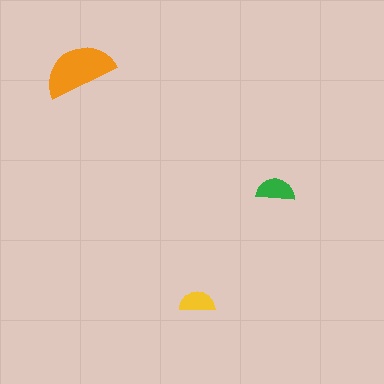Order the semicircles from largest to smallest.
the orange one, the green one, the yellow one.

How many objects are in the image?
There are 3 objects in the image.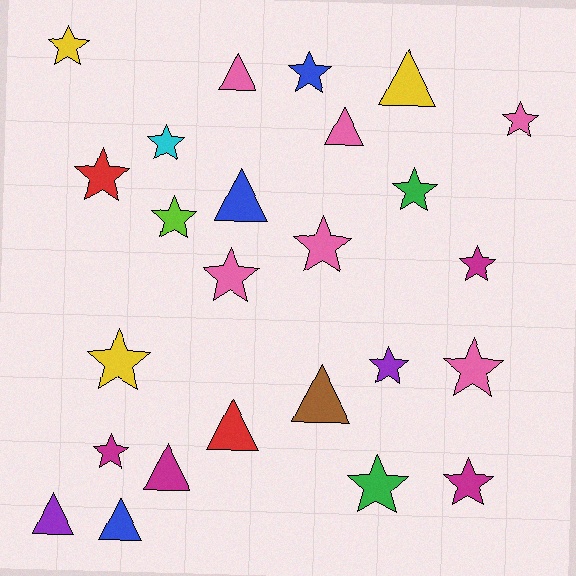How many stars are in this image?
There are 16 stars.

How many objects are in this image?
There are 25 objects.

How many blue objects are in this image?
There are 3 blue objects.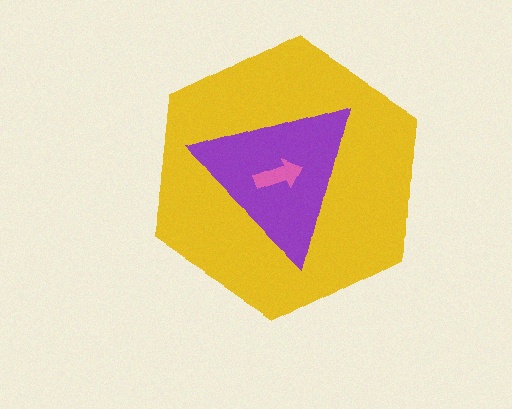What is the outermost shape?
The yellow hexagon.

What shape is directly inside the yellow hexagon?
The purple triangle.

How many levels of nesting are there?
3.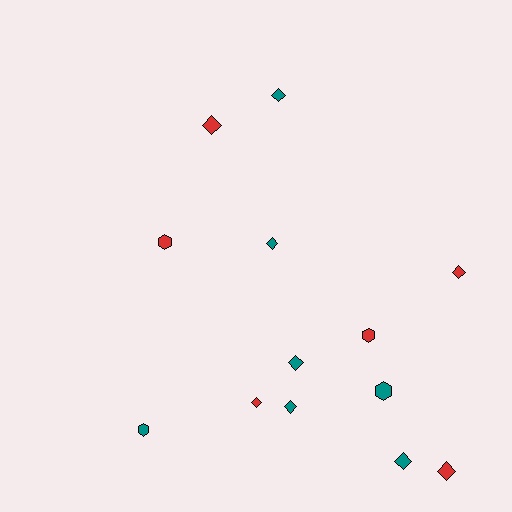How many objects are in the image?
There are 13 objects.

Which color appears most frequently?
Teal, with 7 objects.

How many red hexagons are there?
There are 2 red hexagons.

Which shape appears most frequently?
Diamond, with 9 objects.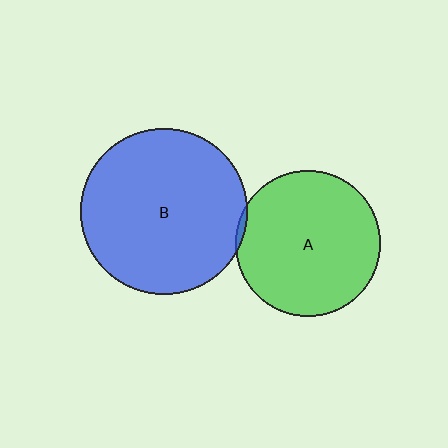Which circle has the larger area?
Circle B (blue).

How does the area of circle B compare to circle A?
Approximately 1.3 times.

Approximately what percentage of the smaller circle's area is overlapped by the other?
Approximately 5%.